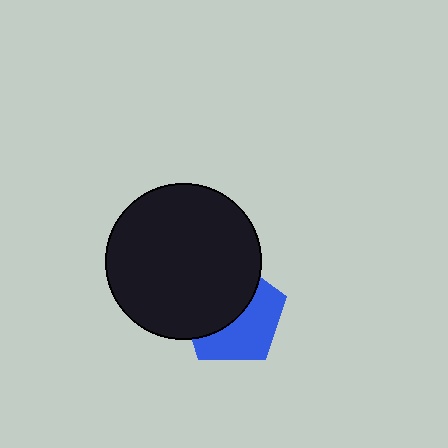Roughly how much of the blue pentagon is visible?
About half of it is visible (roughly 48%).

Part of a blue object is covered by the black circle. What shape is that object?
It is a pentagon.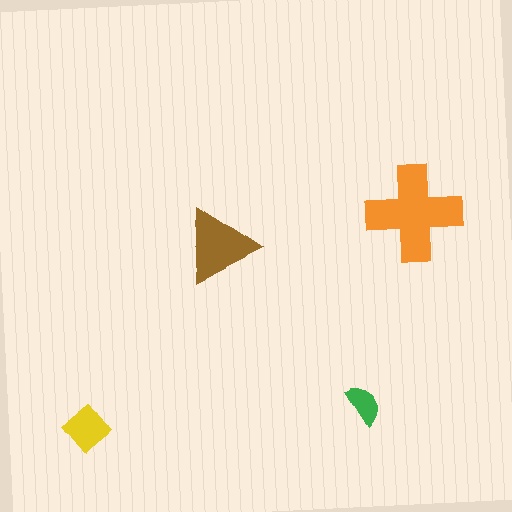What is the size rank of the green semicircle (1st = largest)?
4th.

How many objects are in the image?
There are 4 objects in the image.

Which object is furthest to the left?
The yellow diamond is leftmost.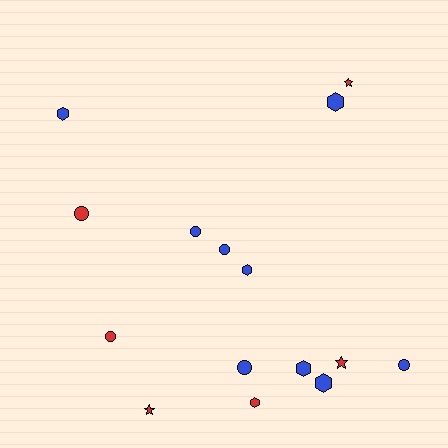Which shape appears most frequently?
Hexagon, with 6 objects.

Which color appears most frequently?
Blue, with 9 objects.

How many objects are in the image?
There are 15 objects.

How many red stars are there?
There are 3 red stars.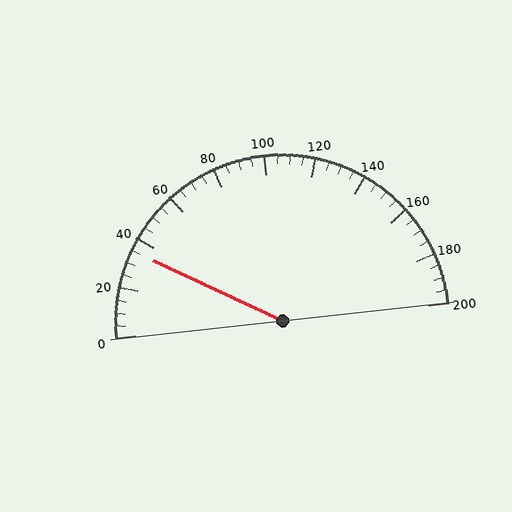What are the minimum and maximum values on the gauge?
The gauge ranges from 0 to 200.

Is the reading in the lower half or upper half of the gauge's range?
The reading is in the lower half of the range (0 to 200).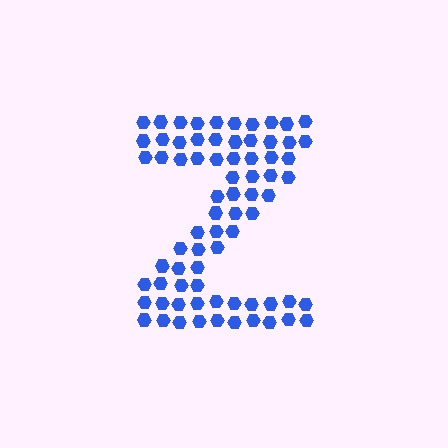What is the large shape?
The large shape is the letter Z.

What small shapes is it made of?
It is made of small hexagons.